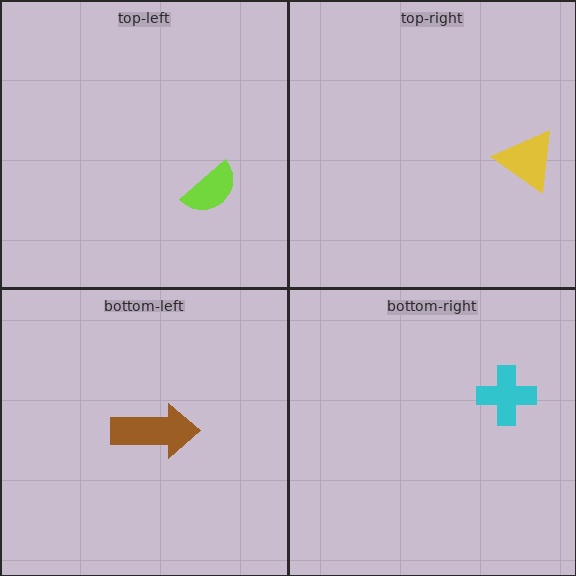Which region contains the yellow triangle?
The top-right region.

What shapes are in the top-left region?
The lime semicircle.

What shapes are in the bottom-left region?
The brown arrow.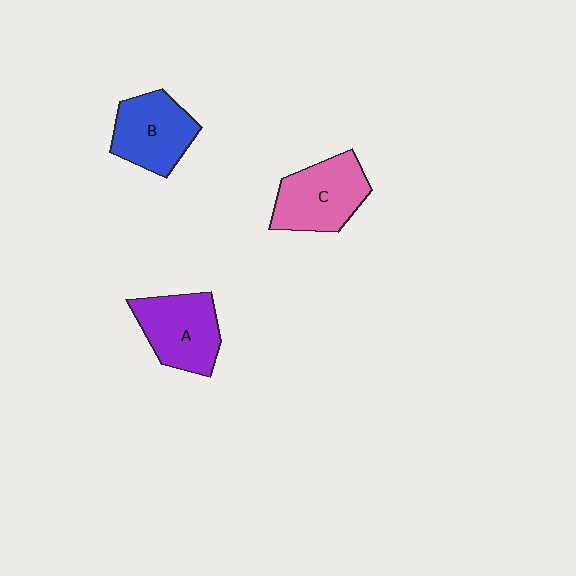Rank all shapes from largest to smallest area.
From largest to smallest: C (pink), A (purple), B (blue).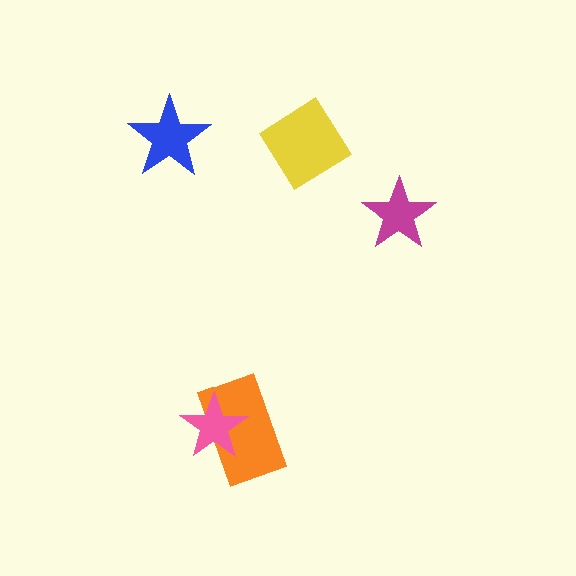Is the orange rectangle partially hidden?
Yes, it is partially covered by another shape.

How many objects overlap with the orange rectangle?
1 object overlaps with the orange rectangle.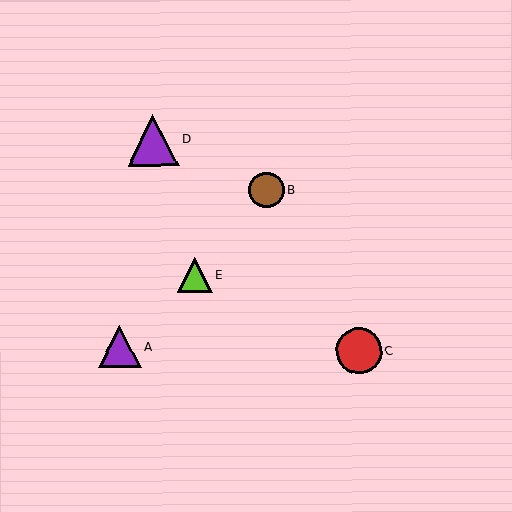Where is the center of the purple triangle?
The center of the purple triangle is at (120, 346).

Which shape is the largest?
The purple triangle (labeled D) is the largest.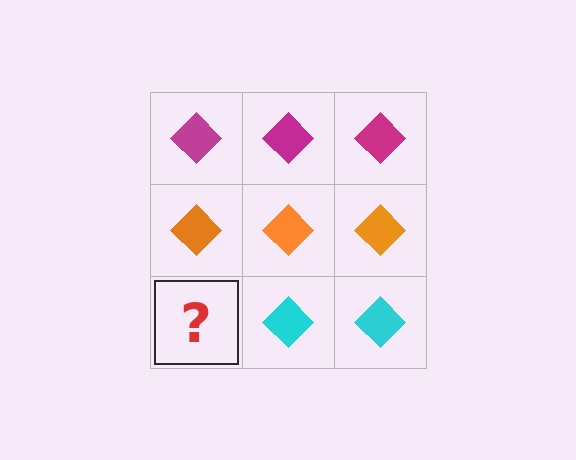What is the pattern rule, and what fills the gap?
The rule is that each row has a consistent color. The gap should be filled with a cyan diamond.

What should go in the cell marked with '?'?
The missing cell should contain a cyan diamond.